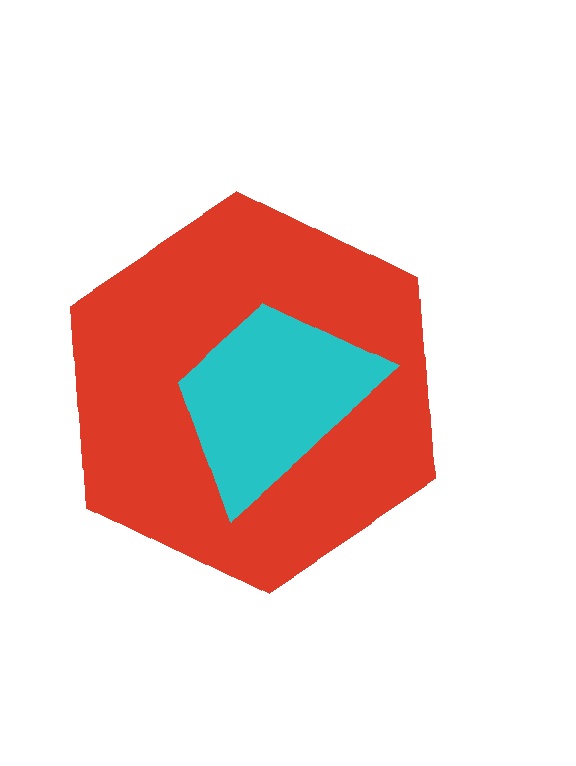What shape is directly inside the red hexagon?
The cyan trapezoid.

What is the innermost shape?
The cyan trapezoid.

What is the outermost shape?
The red hexagon.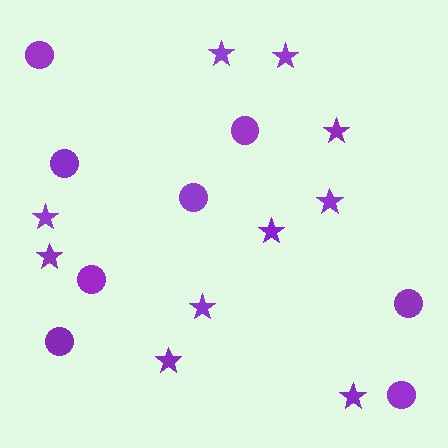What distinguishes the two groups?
There are 2 groups: one group of circles (8) and one group of stars (10).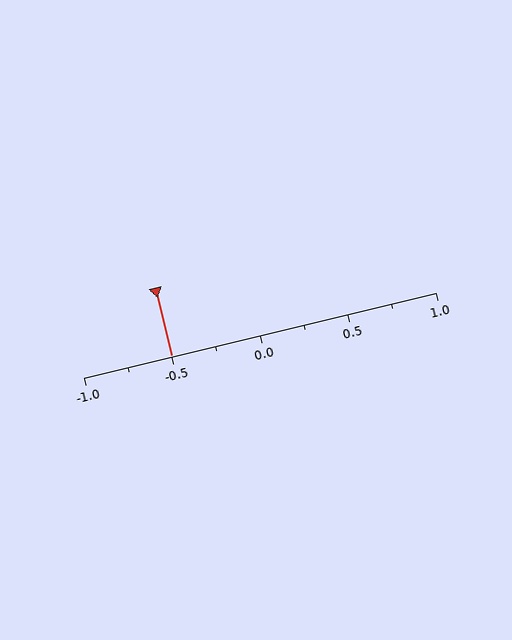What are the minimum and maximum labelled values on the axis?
The axis runs from -1.0 to 1.0.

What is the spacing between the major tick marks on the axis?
The major ticks are spaced 0.5 apart.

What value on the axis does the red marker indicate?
The marker indicates approximately -0.5.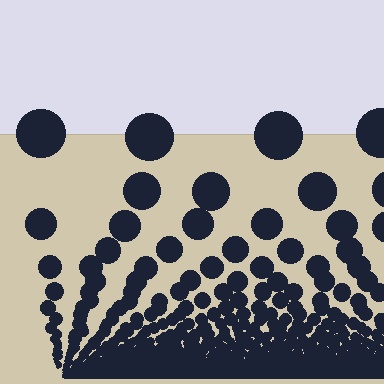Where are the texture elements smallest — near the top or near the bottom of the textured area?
Near the bottom.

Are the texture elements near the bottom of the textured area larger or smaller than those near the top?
Smaller. The gradient is inverted — elements near the bottom are smaller and denser.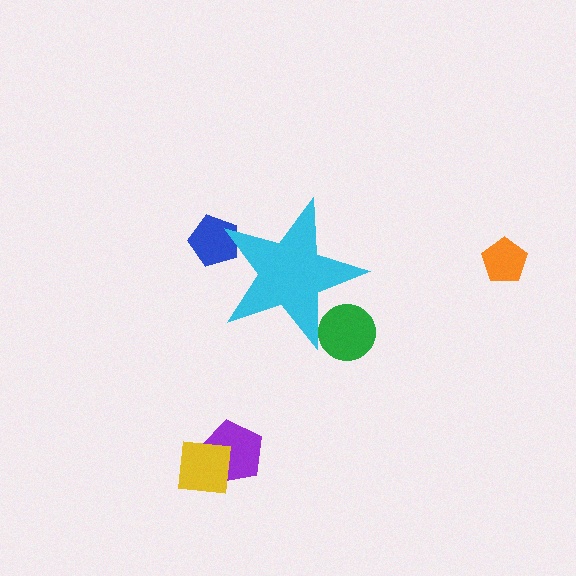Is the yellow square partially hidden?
No, the yellow square is fully visible.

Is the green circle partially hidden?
Yes, the green circle is partially hidden behind the cyan star.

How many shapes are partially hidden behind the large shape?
2 shapes are partially hidden.